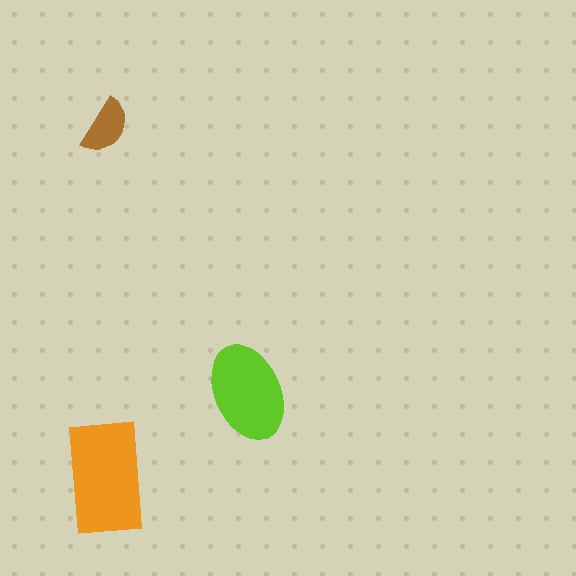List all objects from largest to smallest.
The orange rectangle, the lime ellipse, the brown semicircle.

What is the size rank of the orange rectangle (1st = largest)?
1st.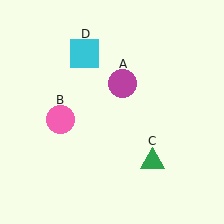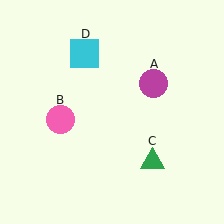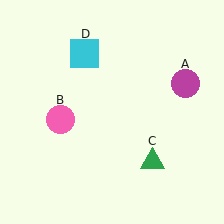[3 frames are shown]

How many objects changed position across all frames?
1 object changed position: magenta circle (object A).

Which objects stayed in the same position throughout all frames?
Pink circle (object B) and green triangle (object C) and cyan square (object D) remained stationary.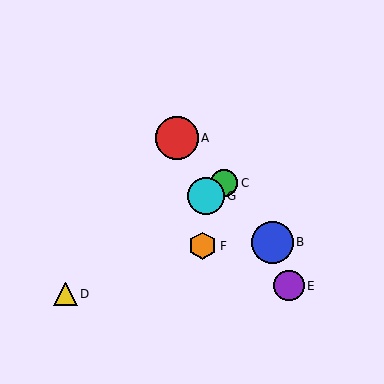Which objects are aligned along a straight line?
Objects C, D, G are aligned along a straight line.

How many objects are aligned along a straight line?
3 objects (C, D, G) are aligned along a straight line.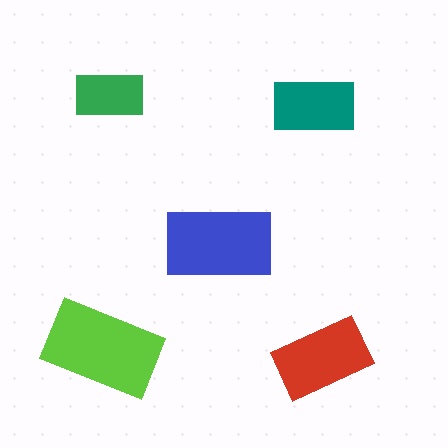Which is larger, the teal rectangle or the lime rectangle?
The lime one.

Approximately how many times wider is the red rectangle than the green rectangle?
About 1.5 times wider.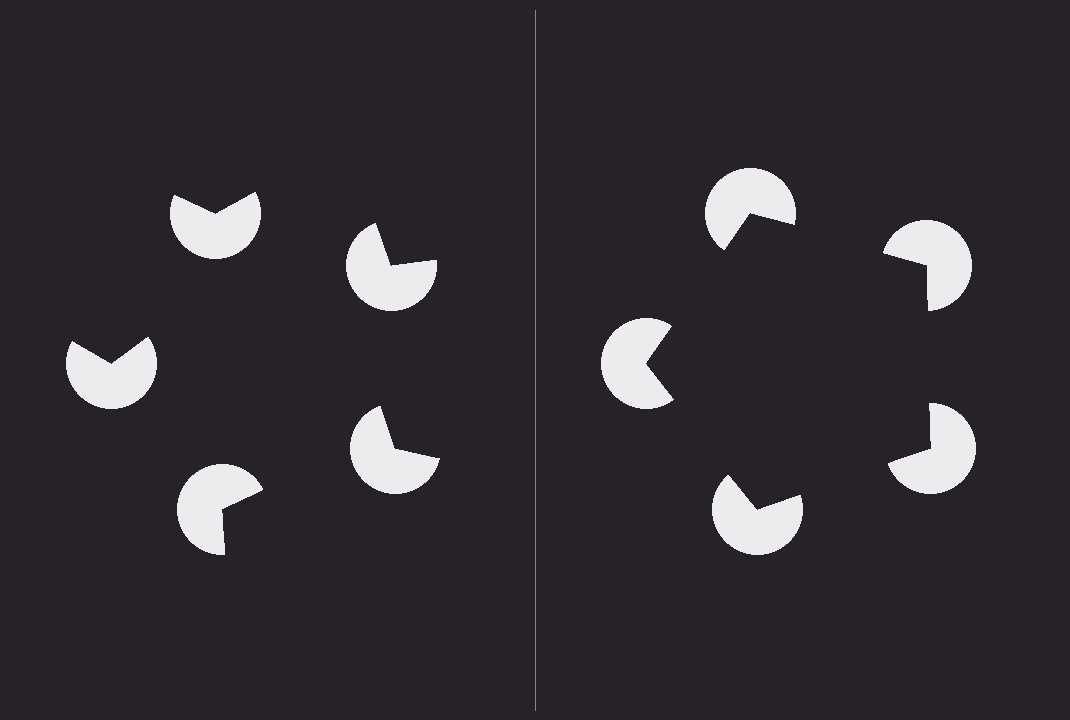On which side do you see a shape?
An illusory pentagon appears on the right side. On the left side the wedge cuts are rotated, so no coherent shape forms.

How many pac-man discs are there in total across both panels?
10 — 5 on each side.